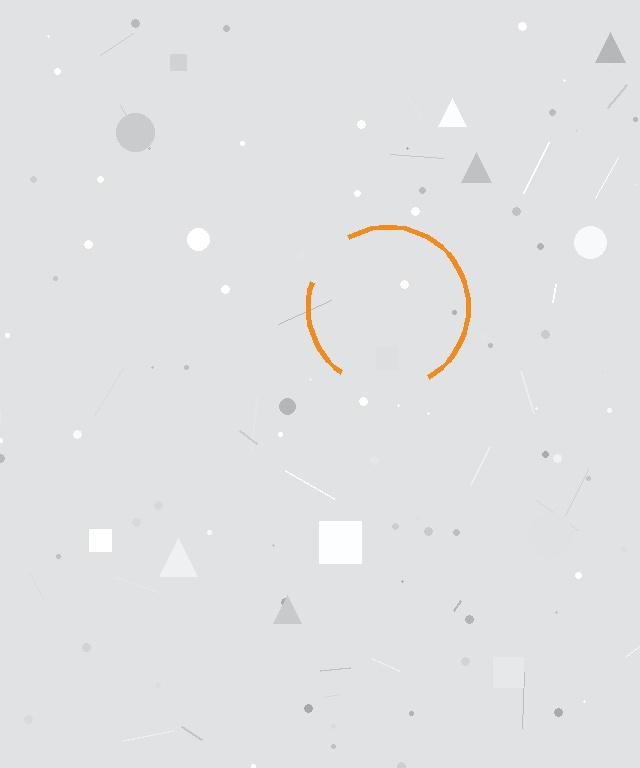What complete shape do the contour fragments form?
The contour fragments form a circle.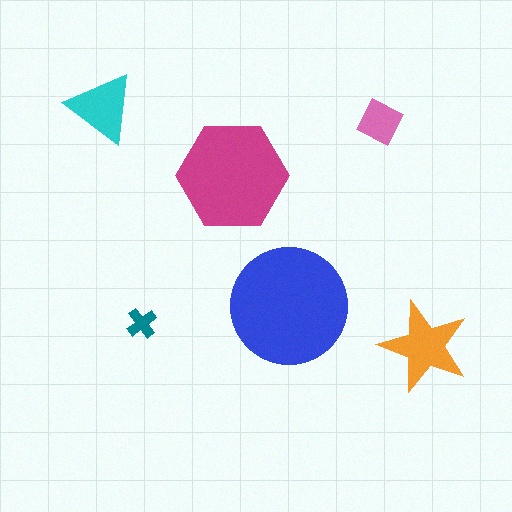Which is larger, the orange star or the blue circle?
The blue circle.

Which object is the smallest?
The teal cross.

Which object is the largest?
The blue circle.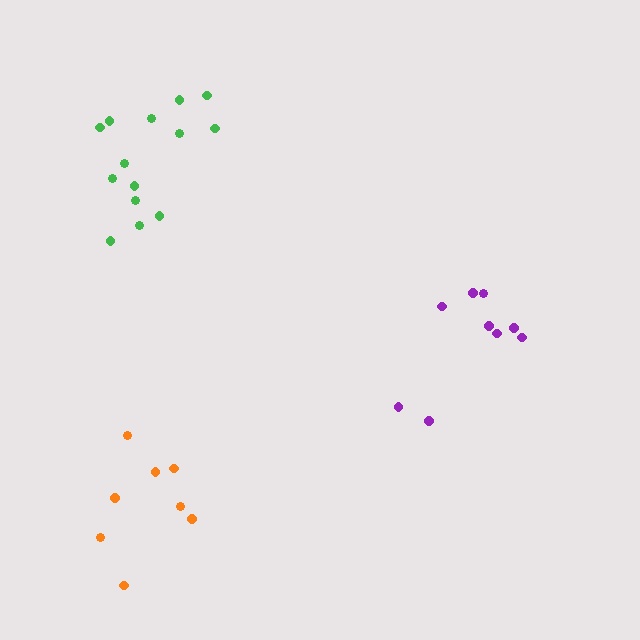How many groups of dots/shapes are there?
There are 3 groups.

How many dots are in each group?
Group 1: 9 dots, Group 2: 8 dots, Group 3: 14 dots (31 total).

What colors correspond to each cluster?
The clusters are colored: purple, orange, green.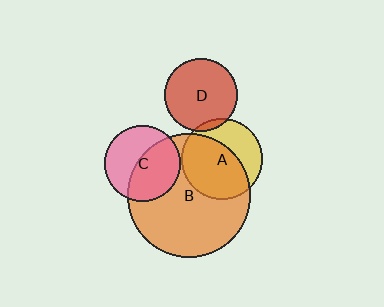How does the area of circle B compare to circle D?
Approximately 2.9 times.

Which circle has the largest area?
Circle B (orange).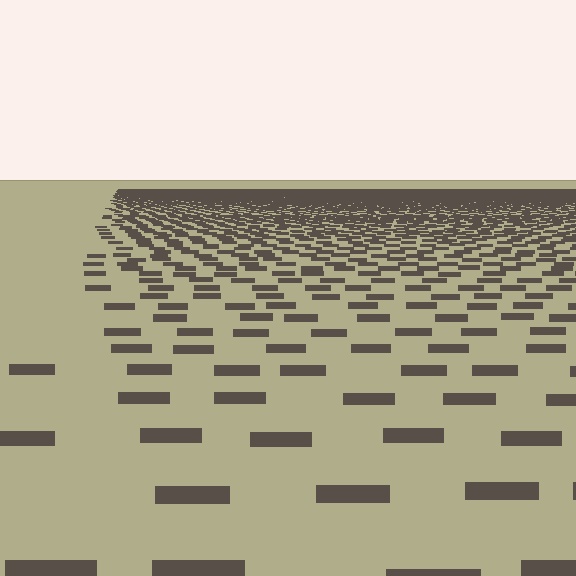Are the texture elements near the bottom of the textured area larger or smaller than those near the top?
Larger. Near the bottom, elements are closer to the viewer and appear at a bigger on-screen size.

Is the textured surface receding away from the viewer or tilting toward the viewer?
The surface is receding away from the viewer. Texture elements get smaller and denser toward the top.